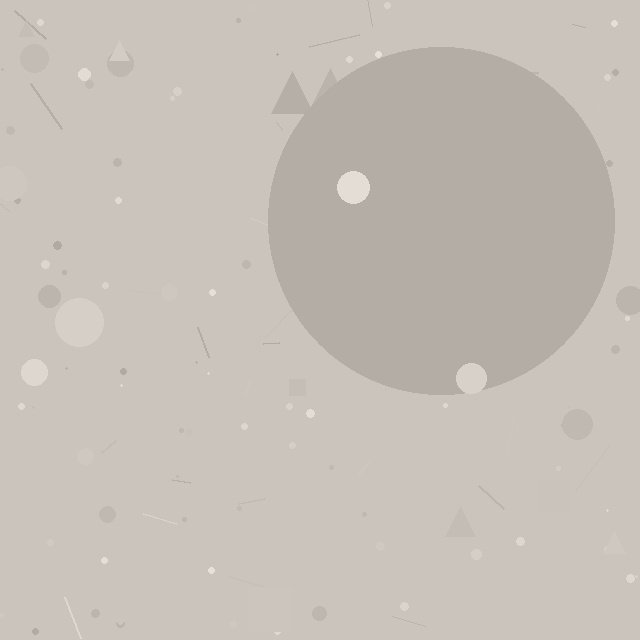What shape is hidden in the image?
A circle is hidden in the image.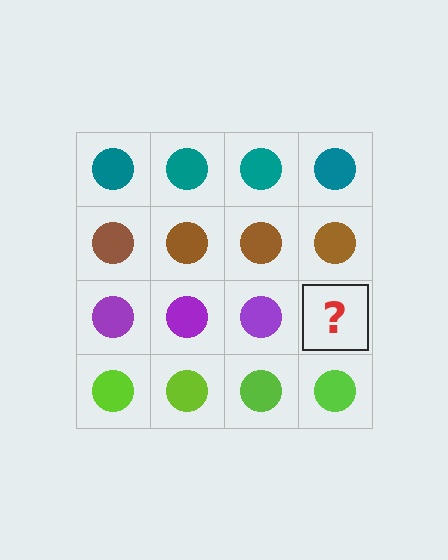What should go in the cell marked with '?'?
The missing cell should contain a purple circle.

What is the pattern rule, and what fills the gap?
The rule is that each row has a consistent color. The gap should be filled with a purple circle.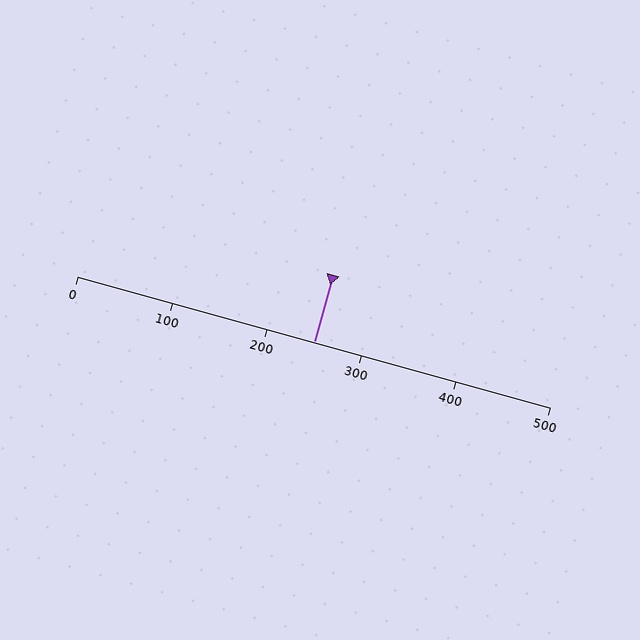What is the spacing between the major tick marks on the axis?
The major ticks are spaced 100 apart.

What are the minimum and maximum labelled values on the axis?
The axis runs from 0 to 500.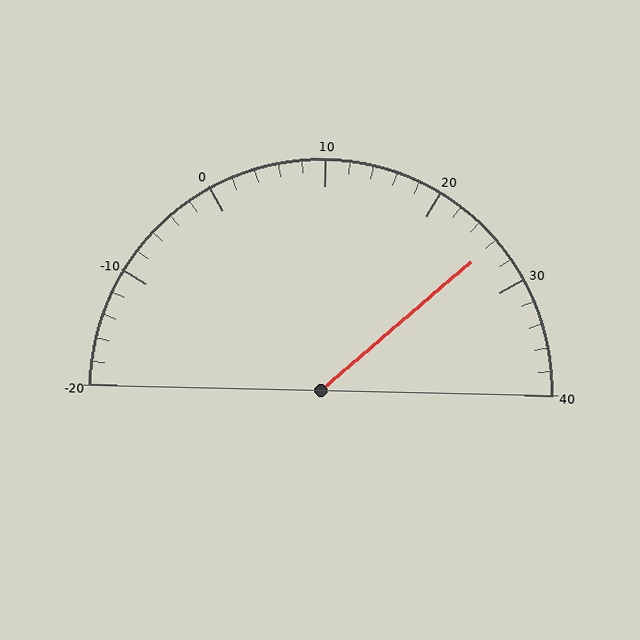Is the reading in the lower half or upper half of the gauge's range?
The reading is in the upper half of the range (-20 to 40).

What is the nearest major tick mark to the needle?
The nearest major tick mark is 30.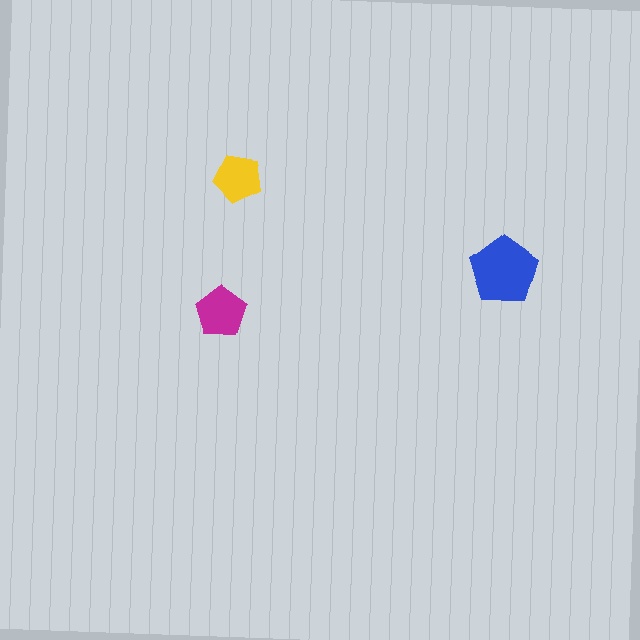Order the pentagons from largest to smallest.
the blue one, the magenta one, the yellow one.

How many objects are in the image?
There are 3 objects in the image.